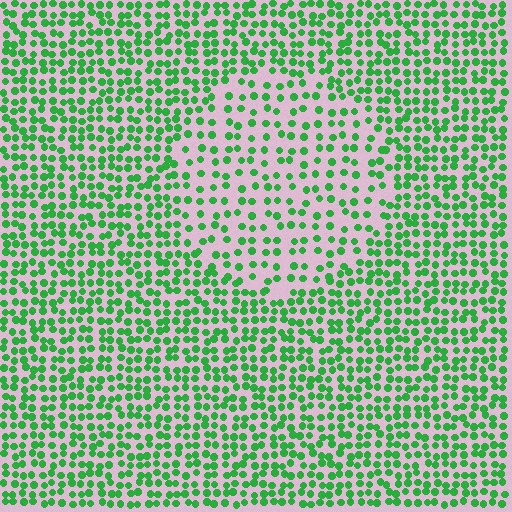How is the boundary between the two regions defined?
The boundary is defined by a change in element density (approximately 1.8x ratio). All elements are the same color, size, and shape.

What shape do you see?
I see a circle.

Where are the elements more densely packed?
The elements are more densely packed outside the circle boundary.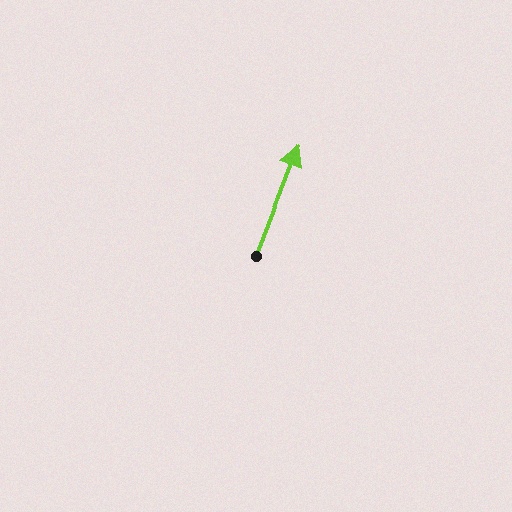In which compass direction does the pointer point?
North.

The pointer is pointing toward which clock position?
Roughly 1 o'clock.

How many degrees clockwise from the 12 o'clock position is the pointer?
Approximately 21 degrees.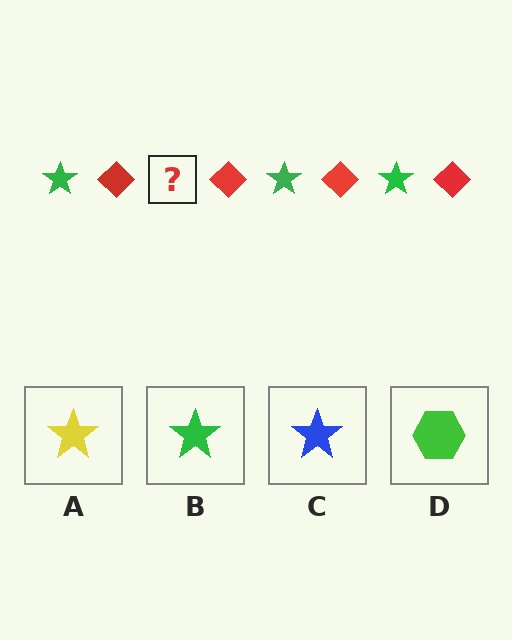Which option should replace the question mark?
Option B.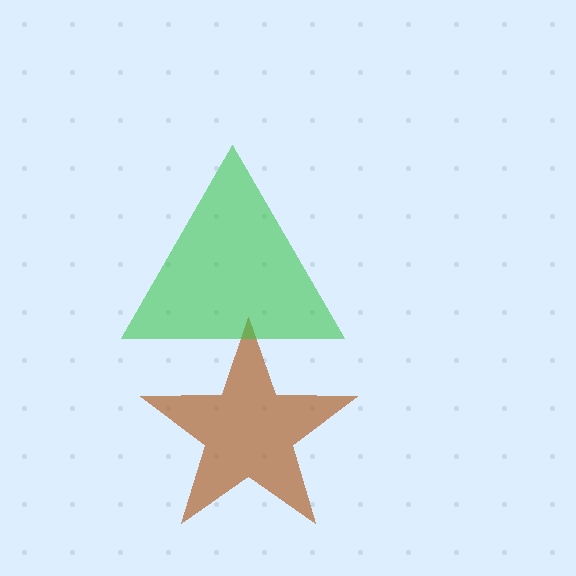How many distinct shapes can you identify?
There are 2 distinct shapes: a brown star, a green triangle.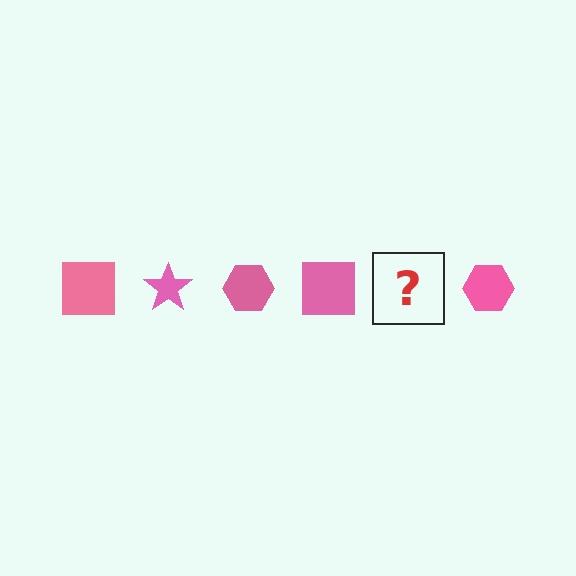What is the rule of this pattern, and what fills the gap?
The rule is that the pattern cycles through square, star, hexagon shapes in pink. The gap should be filled with a pink star.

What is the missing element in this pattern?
The missing element is a pink star.